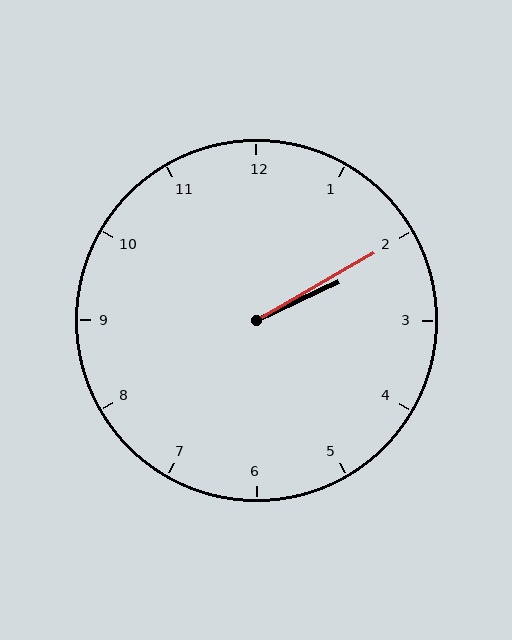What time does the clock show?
2:10.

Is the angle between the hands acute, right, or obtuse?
It is acute.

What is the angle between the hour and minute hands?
Approximately 5 degrees.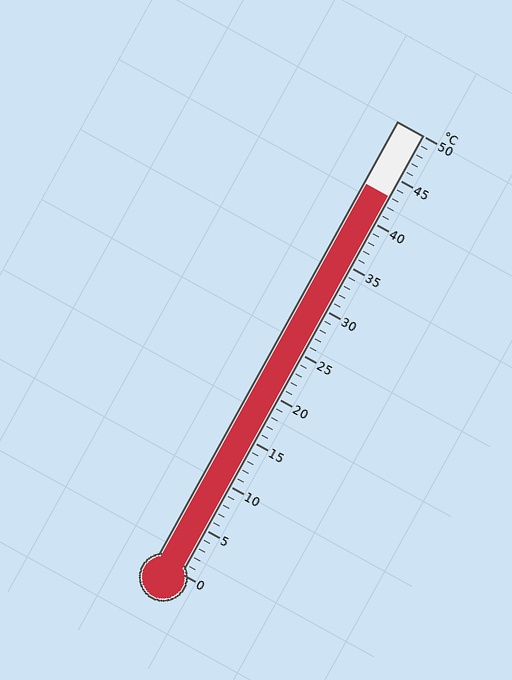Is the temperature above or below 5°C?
The temperature is above 5°C.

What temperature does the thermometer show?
The thermometer shows approximately 43°C.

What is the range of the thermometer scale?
The thermometer scale ranges from 0°C to 50°C.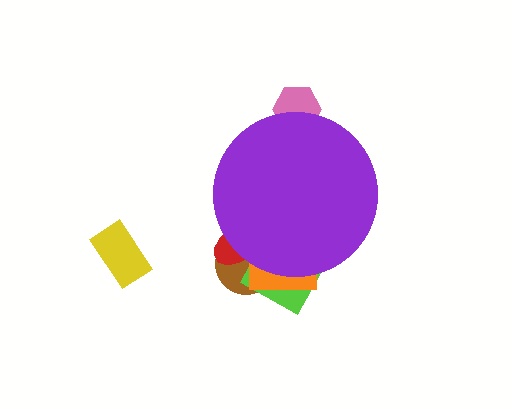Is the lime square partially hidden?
Yes, the lime square is partially hidden behind the purple circle.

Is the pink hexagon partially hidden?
Yes, the pink hexagon is partially hidden behind the purple circle.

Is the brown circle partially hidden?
Yes, the brown circle is partially hidden behind the purple circle.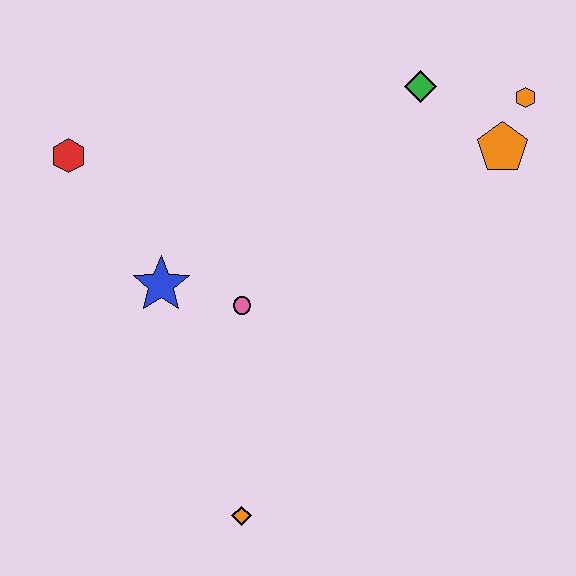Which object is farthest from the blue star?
The orange hexagon is farthest from the blue star.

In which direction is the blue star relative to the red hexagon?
The blue star is below the red hexagon.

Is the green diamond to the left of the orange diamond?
No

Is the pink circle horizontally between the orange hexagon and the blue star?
Yes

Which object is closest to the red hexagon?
The blue star is closest to the red hexagon.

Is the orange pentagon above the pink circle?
Yes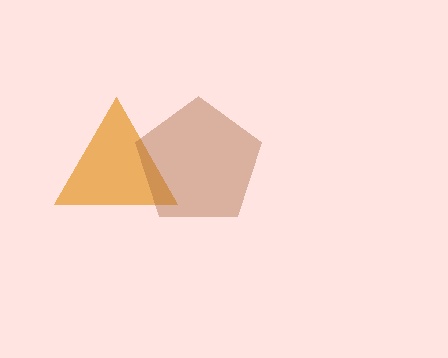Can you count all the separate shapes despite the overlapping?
Yes, there are 2 separate shapes.